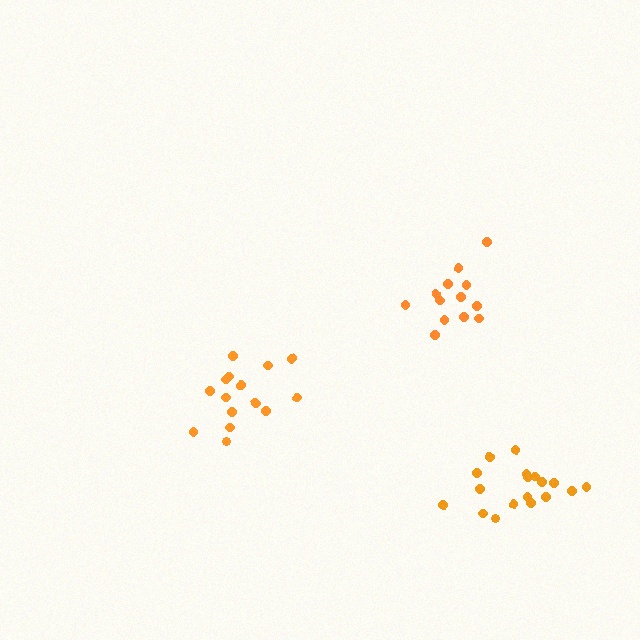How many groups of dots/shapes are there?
There are 3 groups.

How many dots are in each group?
Group 1: 18 dots, Group 2: 13 dots, Group 3: 15 dots (46 total).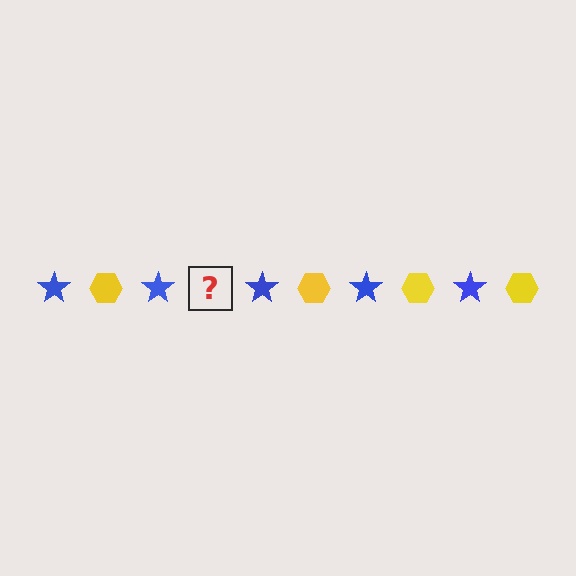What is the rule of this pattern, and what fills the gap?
The rule is that the pattern alternates between blue star and yellow hexagon. The gap should be filled with a yellow hexagon.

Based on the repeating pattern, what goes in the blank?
The blank should be a yellow hexagon.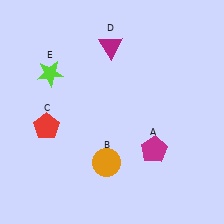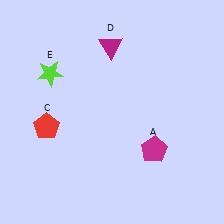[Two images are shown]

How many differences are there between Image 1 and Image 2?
There is 1 difference between the two images.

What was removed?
The orange circle (B) was removed in Image 2.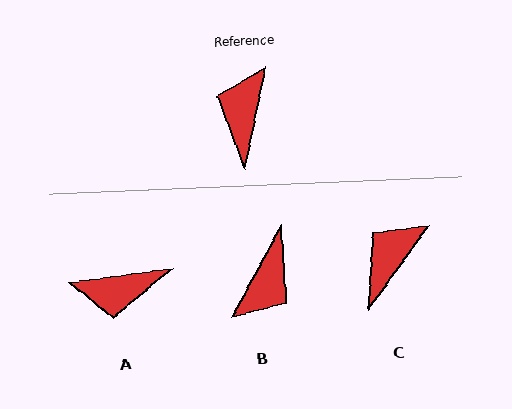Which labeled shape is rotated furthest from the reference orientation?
B, about 163 degrees away.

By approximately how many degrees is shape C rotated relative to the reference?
Approximately 24 degrees clockwise.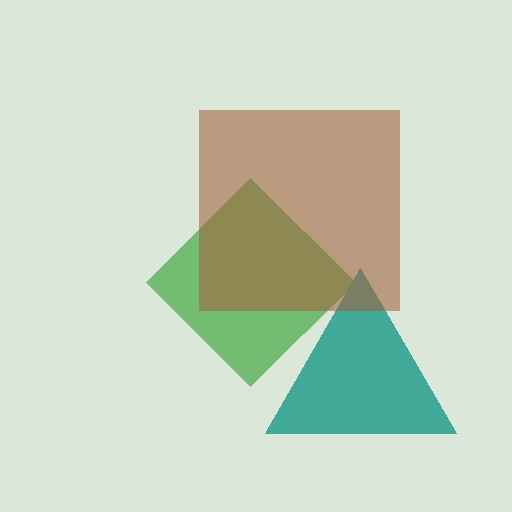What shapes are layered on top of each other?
The layered shapes are: a teal triangle, a green diamond, a brown square.